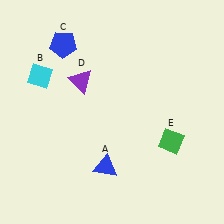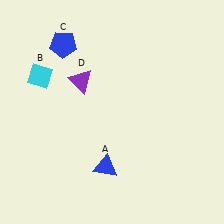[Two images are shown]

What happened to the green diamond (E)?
The green diamond (E) was removed in Image 2. It was in the bottom-right area of Image 1.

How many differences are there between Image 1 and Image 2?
There is 1 difference between the two images.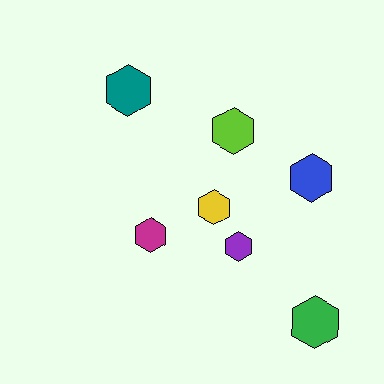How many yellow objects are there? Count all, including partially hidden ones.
There is 1 yellow object.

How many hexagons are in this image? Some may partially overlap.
There are 7 hexagons.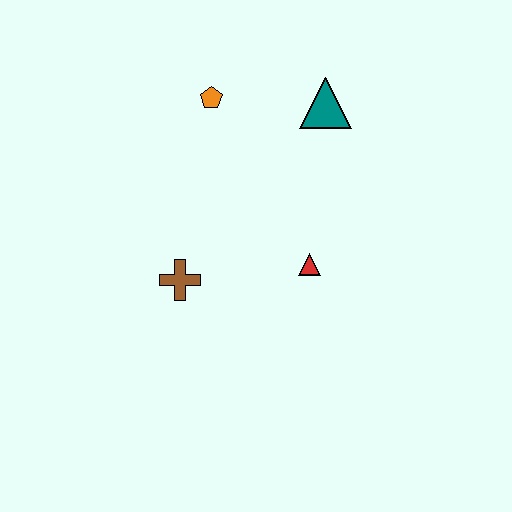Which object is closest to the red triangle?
The brown cross is closest to the red triangle.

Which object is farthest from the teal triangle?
The brown cross is farthest from the teal triangle.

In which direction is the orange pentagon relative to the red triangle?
The orange pentagon is above the red triangle.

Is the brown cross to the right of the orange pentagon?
No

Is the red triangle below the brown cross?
No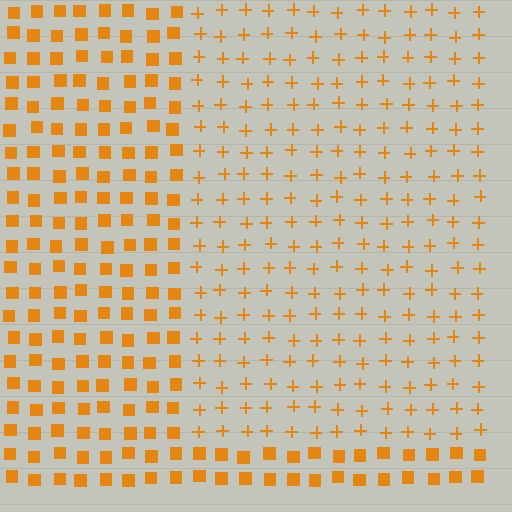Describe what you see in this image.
The image is filled with small orange elements arranged in a uniform grid. A rectangle-shaped region contains plus signs, while the surrounding area contains squares. The boundary is defined purely by the change in element shape.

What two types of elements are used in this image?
The image uses plus signs inside the rectangle region and squares outside it.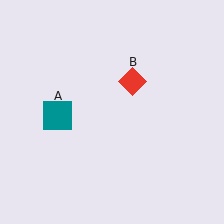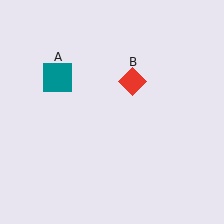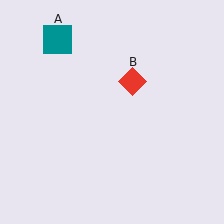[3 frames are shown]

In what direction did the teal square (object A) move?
The teal square (object A) moved up.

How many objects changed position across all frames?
1 object changed position: teal square (object A).